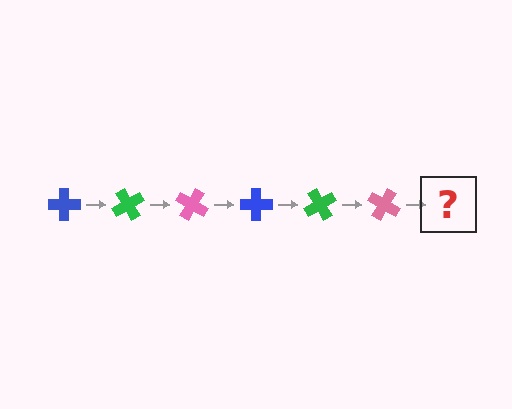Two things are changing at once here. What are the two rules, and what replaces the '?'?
The two rules are that it rotates 60 degrees each step and the color cycles through blue, green, and pink. The '?' should be a blue cross, rotated 360 degrees from the start.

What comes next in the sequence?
The next element should be a blue cross, rotated 360 degrees from the start.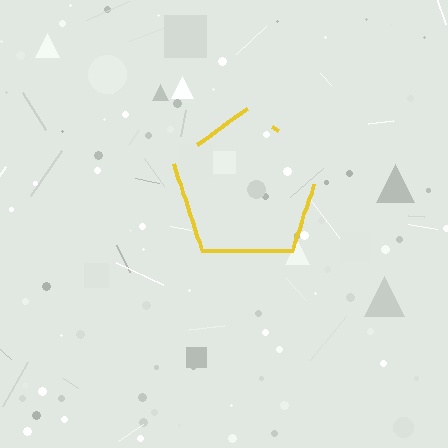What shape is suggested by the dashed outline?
The dashed outline suggests a pentagon.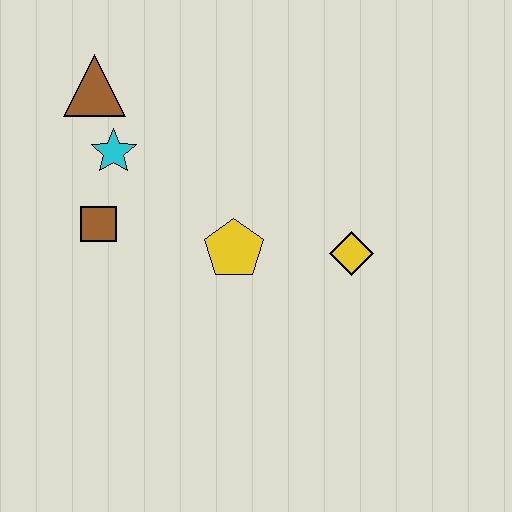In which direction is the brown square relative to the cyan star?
The brown square is below the cyan star.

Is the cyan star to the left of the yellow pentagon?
Yes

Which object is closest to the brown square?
The cyan star is closest to the brown square.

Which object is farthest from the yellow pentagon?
The brown triangle is farthest from the yellow pentagon.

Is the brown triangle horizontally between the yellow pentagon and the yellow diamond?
No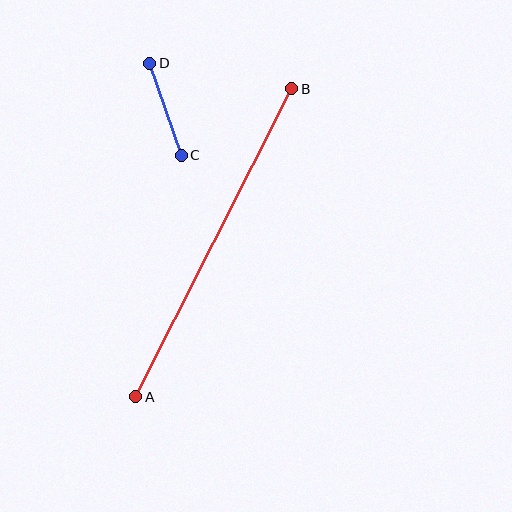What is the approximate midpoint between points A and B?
The midpoint is at approximately (214, 243) pixels.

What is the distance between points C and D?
The distance is approximately 98 pixels.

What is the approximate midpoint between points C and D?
The midpoint is at approximately (165, 109) pixels.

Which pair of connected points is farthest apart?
Points A and B are farthest apart.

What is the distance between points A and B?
The distance is approximately 345 pixels.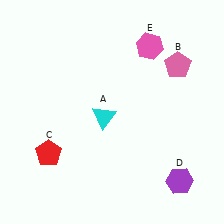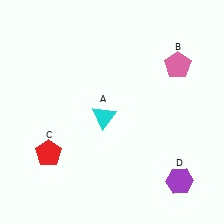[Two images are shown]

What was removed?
The pink hexagon (E) was removed in Image 2.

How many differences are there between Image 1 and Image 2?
There is 1 difference between the two images.